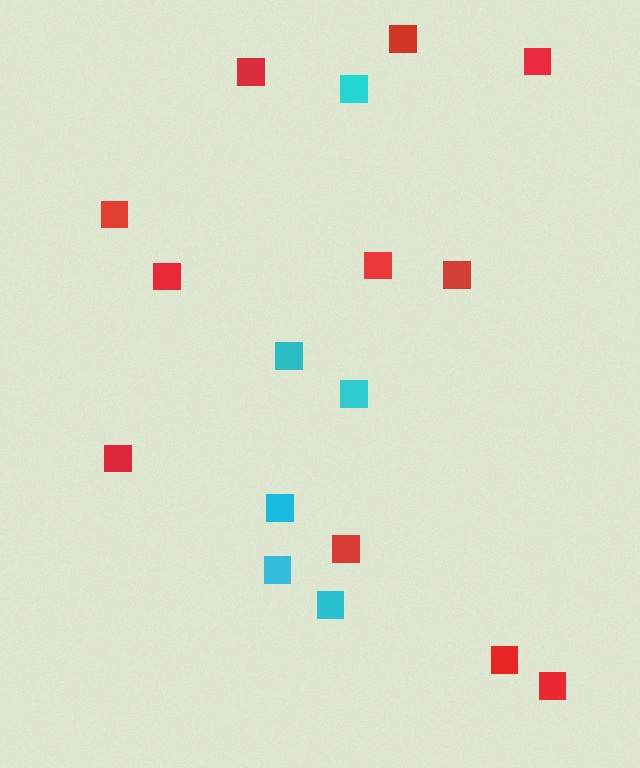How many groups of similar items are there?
There are 2 groups: one group of red squares (11) and one group of cyan squares (6).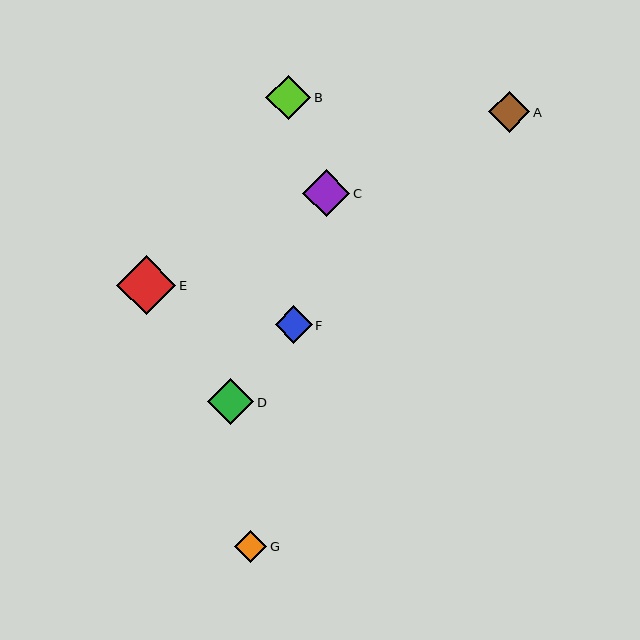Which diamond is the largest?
Diamond E is the largest with a size of approximately 59 pixels.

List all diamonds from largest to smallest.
From largest to smallest: E, C, D, B, A, F, G.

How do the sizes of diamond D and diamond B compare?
Diamond D and diamond B are approximately the same size.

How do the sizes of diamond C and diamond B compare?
Diamond C and diamond B are approximately the same size.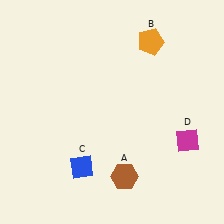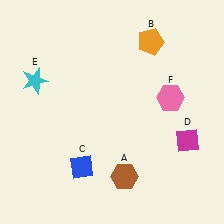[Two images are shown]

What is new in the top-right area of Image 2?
A pink hexagon (F) was added in the top-right area of Image 2.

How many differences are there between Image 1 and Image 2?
There are 2 differences between the two images.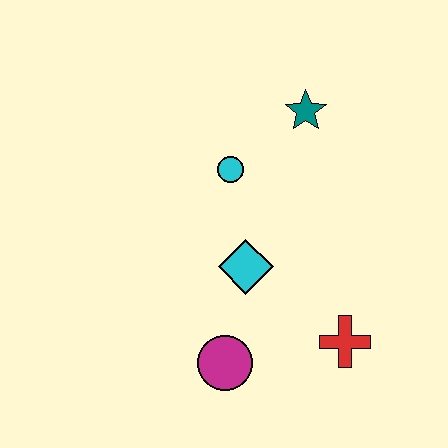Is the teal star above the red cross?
Yes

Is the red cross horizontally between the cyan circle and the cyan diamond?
No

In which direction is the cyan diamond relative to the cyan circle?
The cyan diamond is below the cyan circle.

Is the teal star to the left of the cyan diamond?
No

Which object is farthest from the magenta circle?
The teal star is farthest from the magenta circle.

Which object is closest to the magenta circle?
The cyan diamond is closest to the magenta circle.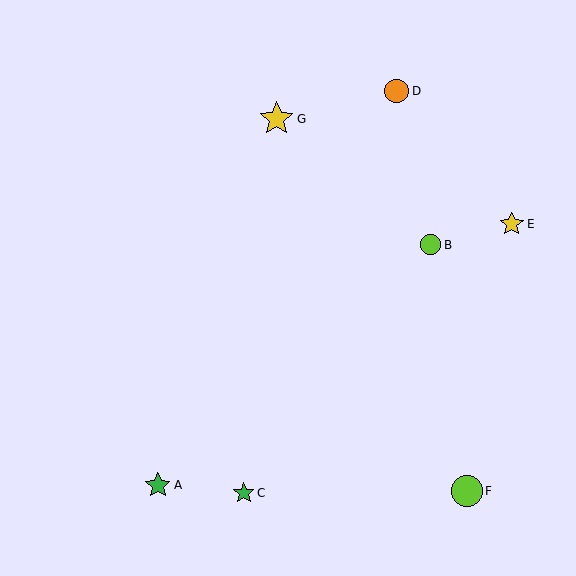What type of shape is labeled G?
Shape G is a yellow star.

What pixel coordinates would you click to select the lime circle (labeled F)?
Click at (467, 491) to select the lime circle F.